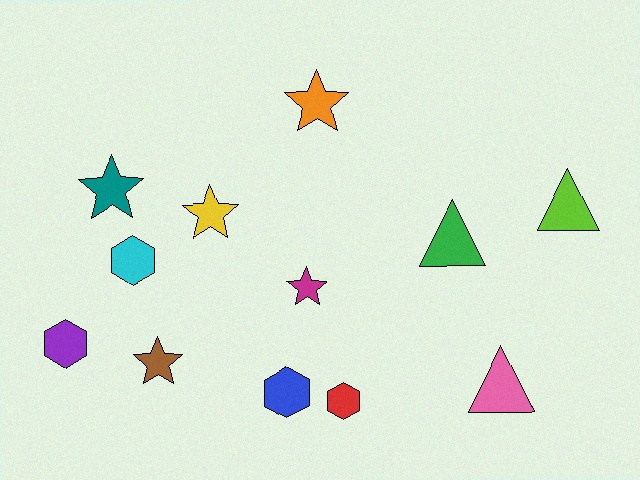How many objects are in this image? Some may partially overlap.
There are 12 objects.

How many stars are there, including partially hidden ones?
There are 5 stars.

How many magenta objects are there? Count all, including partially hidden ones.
There is 1 magenta object.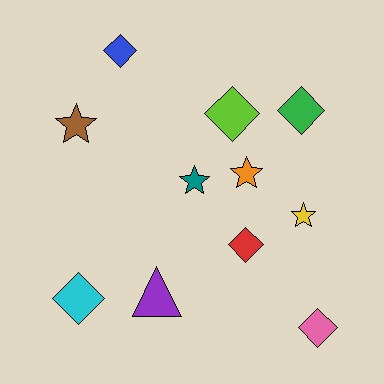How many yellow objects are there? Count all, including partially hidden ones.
There is 1 yellow object.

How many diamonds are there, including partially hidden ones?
There are 6 diamonds.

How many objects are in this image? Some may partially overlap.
There are 11 objects.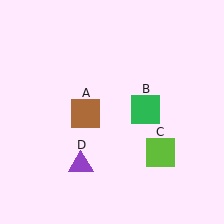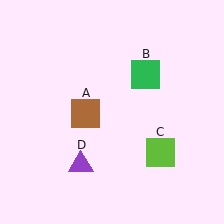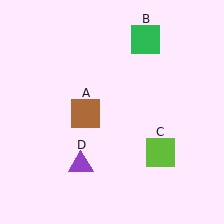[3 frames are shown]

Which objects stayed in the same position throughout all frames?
Brown square (object A) and lime square (object C) and purple triangle (object D) remained stationary.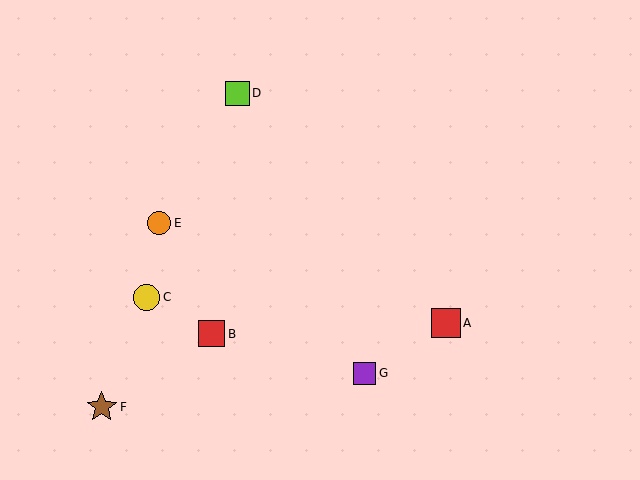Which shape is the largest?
The brown star (labeled F) is the largest.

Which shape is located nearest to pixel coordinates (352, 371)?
The purple square (labeled G) at (365, 373) is nearest to that location.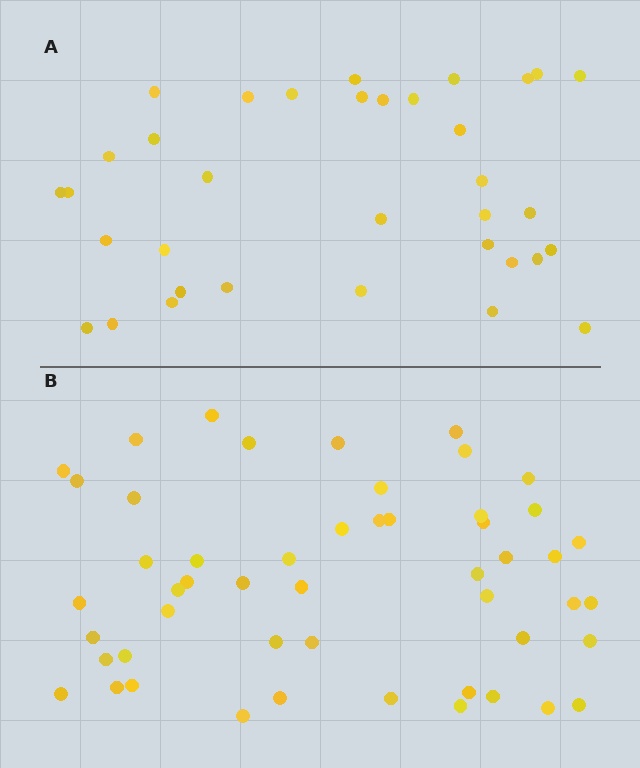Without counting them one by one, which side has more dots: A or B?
Region B (the bottom region) has more dots.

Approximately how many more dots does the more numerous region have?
Region B has approximately 15 more dots than region A.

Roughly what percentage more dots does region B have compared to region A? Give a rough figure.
About 45% more.